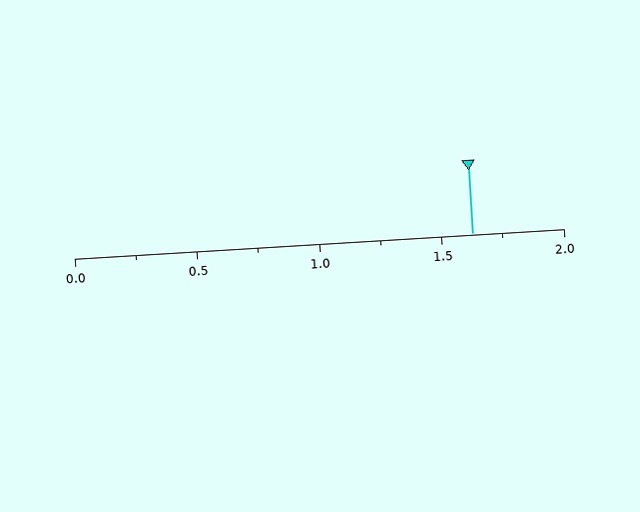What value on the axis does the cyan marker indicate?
The marker indicates approximately 1.62.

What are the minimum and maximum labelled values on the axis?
The axis runs from 0.0 to 2.0.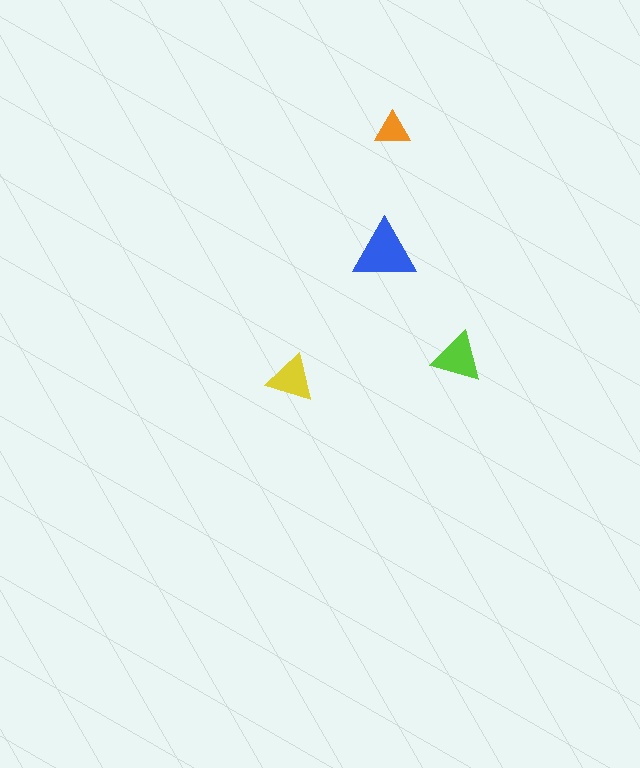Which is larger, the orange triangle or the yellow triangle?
The yellow one.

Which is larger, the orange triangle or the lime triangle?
The lime one.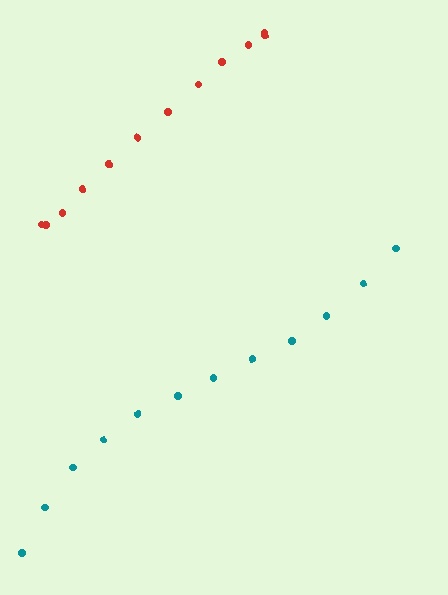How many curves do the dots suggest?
There are 2 distinct paths.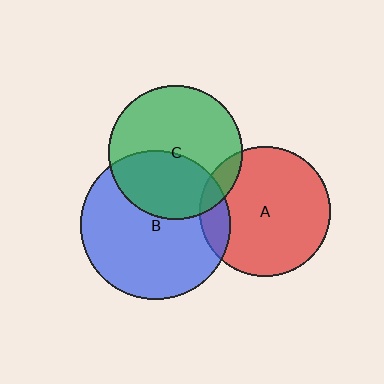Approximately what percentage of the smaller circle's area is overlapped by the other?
Approximately 10%.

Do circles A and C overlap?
Yes.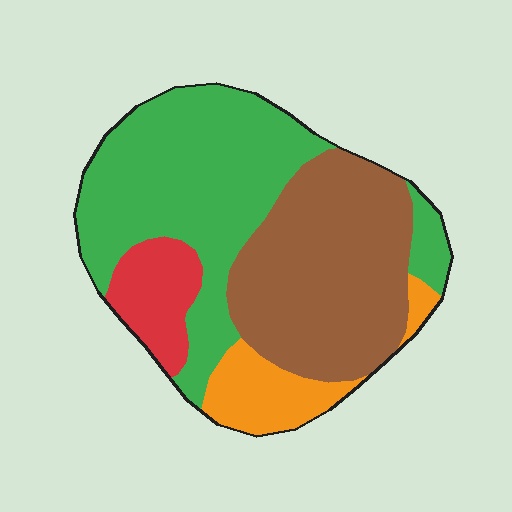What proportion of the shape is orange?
Orange takes up less than a sixth of the shape.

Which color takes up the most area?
Green, at roughly 45%.